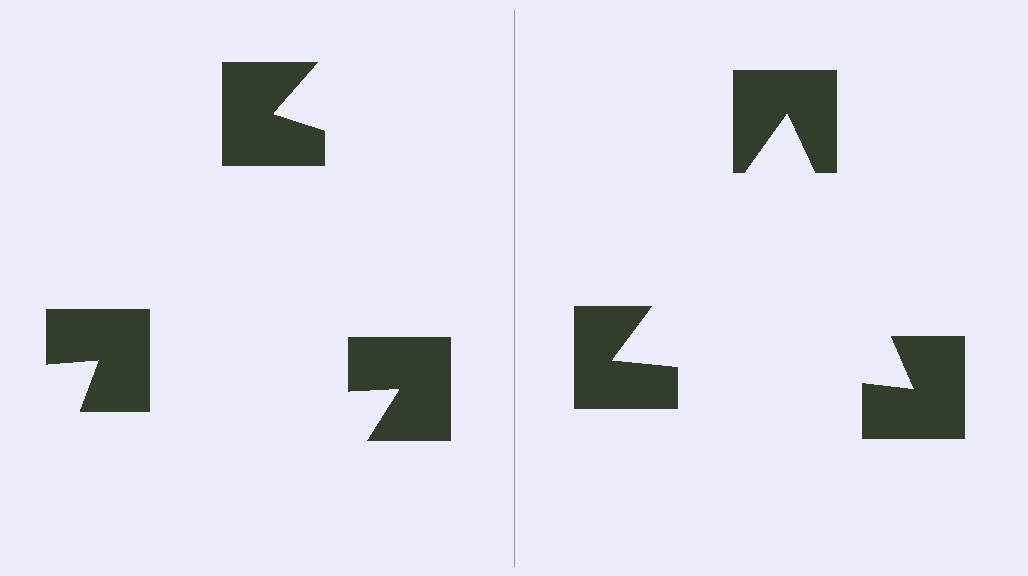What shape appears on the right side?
An illusory triangle.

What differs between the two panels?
The notched squares are positioned identically on both sides; only the wedge orientations differ. On the right they align to a triangle; on the left they are misaligned.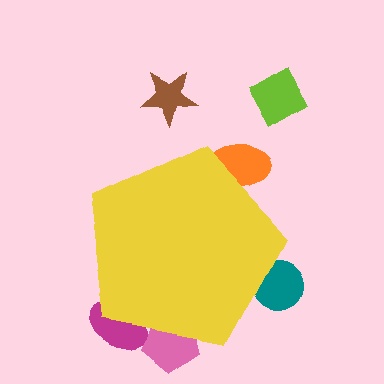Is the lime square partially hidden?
No, the lime square is fully visible.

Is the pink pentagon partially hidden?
Yes, the pink pentagon is partially hidden behind the yellow pentagon.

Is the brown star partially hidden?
No, the brown star is fully visible.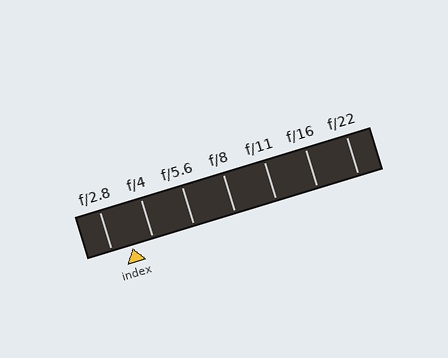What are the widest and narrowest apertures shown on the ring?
The widest aperture shown is f/2.8 and the narrowest is f/22.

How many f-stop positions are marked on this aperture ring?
There are 7 f-stop positions marked.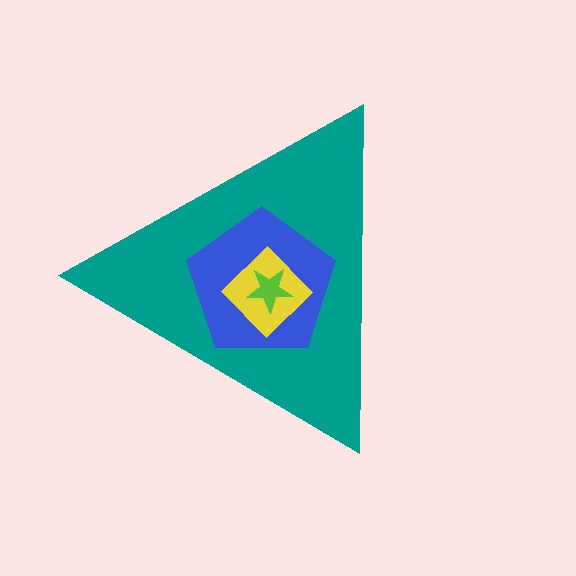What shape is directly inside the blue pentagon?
The yellow diamond.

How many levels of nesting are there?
4.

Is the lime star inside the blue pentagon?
Yes.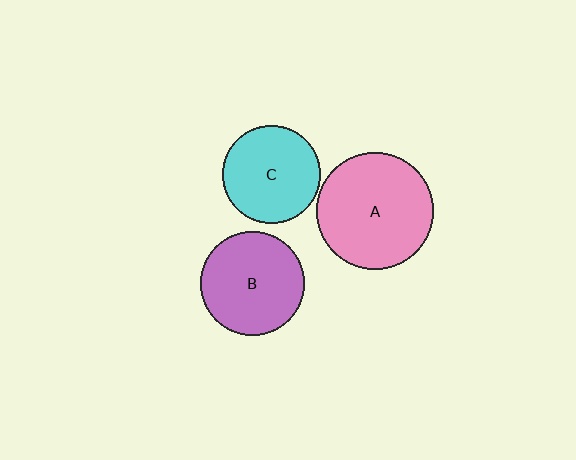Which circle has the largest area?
Circle A (pink).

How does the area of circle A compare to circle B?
Approximately 1.3 times.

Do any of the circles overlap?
No, none of the circles overlap.